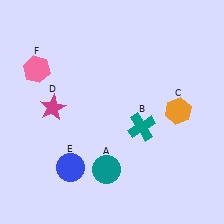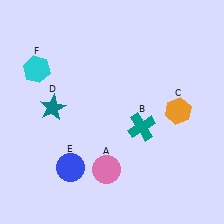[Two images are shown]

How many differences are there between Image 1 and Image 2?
There are 3 differences between the two images.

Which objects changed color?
A changed from teal to pink. D changed from magenta to teal. F changed from pink to cyan.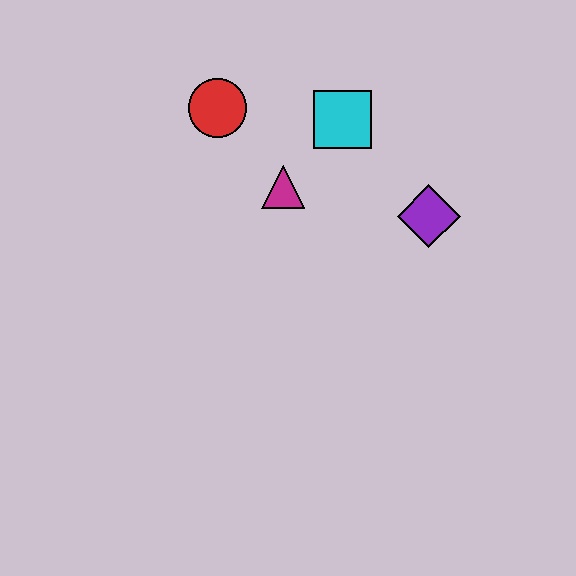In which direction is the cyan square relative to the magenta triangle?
The cyan square is above the magenta triangle.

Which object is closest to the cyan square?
The magenta triangle is closest to the cyan square.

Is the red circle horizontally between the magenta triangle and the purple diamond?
No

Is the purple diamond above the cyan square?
No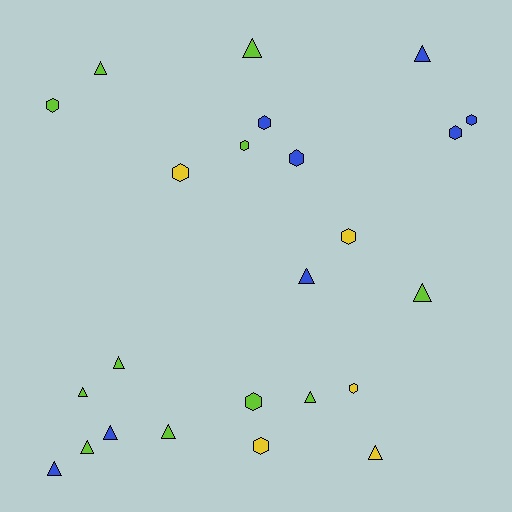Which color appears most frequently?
Lime, with 11 objects.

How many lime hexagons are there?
There are 3 lime hexagons.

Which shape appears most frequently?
Triangle, with 13 objects.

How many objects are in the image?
There are 24 objects.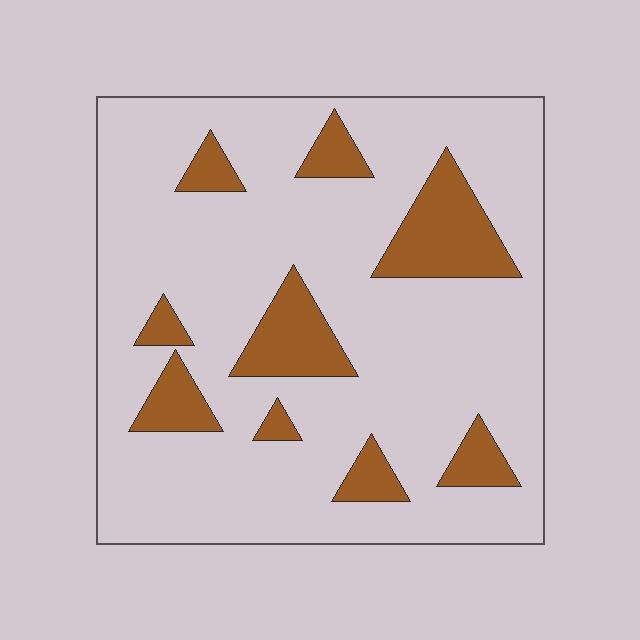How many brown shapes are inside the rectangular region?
9.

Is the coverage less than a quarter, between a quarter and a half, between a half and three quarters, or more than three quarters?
Less than a quarter.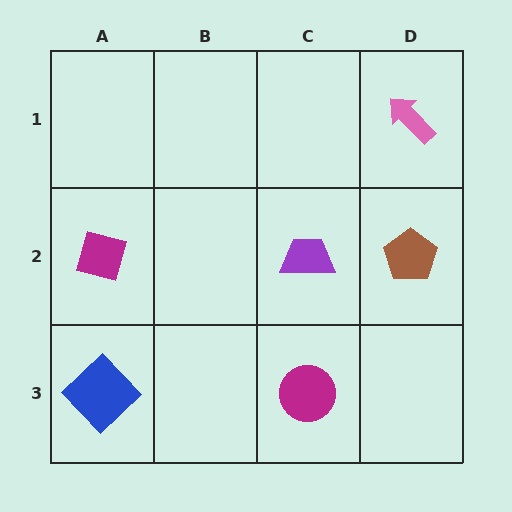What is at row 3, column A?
A blue diamond.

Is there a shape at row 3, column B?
No, that cell is empty.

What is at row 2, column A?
A magenta diamond.